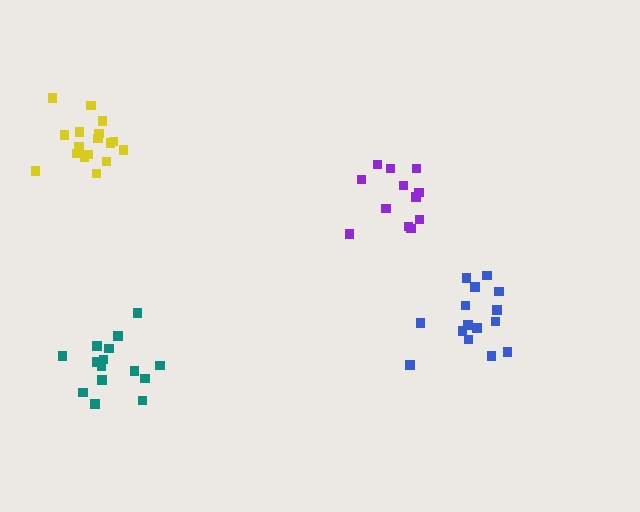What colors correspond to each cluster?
The clusters are colored: yellow, purple, blue, teal.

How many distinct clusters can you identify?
There are 4 distinct clusters.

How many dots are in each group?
Group 1: 17 dots, Group 2: 12 dots, Group 3: 15 dots, Group 4: 15 dots (59 total).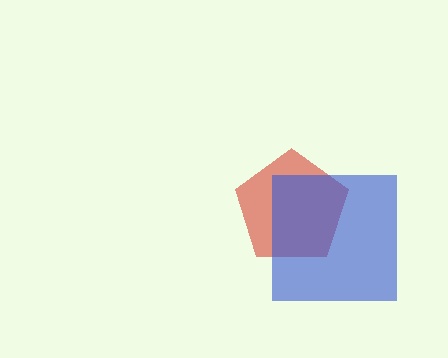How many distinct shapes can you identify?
There are 2 distinct shapes: a red pentagon, a blue square.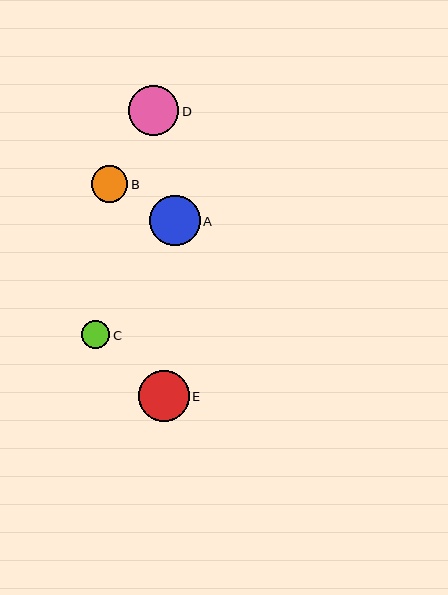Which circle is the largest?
Circle E is the largest with a size of approximately 51 pixels.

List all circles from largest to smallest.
From largest to smallest: E, A, D, B, C.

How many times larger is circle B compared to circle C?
Circle B is approximately 1.3 times the size of circle C.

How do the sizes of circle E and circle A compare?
Circle E and circle A are approximately the same size.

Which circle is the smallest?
Circle C is the smallest with a size of approximately 28 pixels.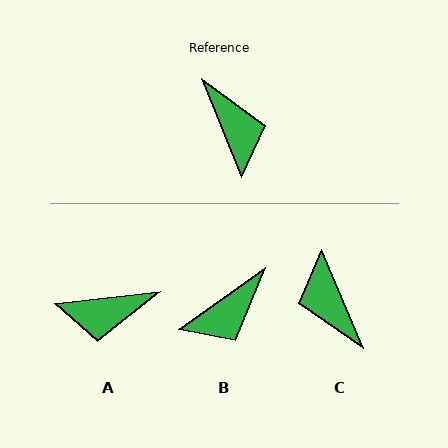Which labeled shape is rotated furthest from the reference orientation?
C, about 178 degrees away.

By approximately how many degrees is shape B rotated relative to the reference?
Approximately 76 degrees clockwise.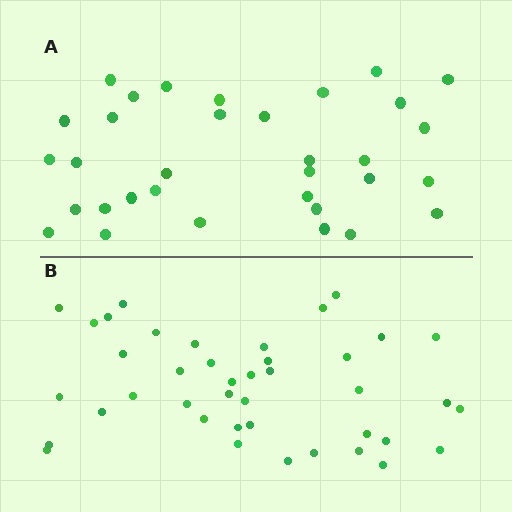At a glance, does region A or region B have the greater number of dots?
Region B (the bottom region) has more dots.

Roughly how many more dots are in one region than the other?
Region B has roughly 8 or so more dots than region A.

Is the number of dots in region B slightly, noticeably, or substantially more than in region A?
Region B has only slightly more — the two regions are fairly close. The ratio is roughly 1.2 to 1.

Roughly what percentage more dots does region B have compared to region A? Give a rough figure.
About 25% more.